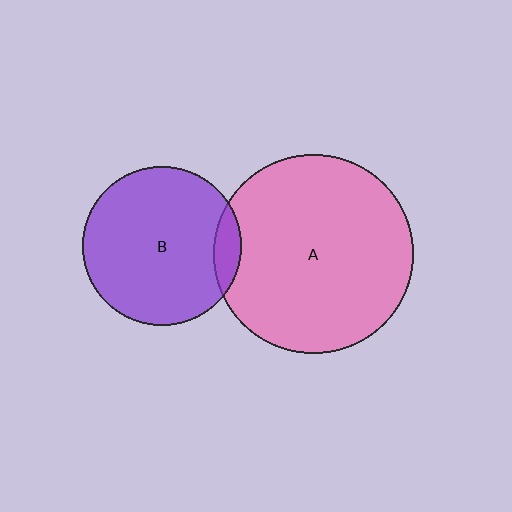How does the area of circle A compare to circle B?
Approximately 1.6 times.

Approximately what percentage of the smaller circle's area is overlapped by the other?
Approximately 10%.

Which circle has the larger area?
Circle A (pink).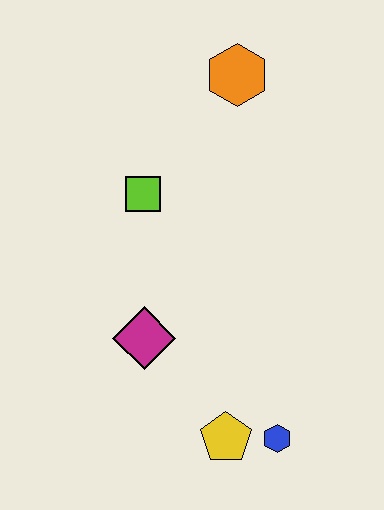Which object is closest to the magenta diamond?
The yellow pentagon is closest to the magenta diamond.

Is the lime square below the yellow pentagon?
No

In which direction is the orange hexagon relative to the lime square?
The orange hexagon is above the lime square.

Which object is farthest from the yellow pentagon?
The orange hexagon is farthest from the yellow pentagon.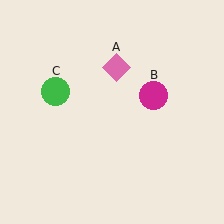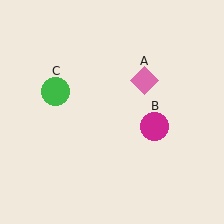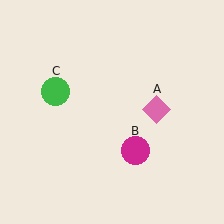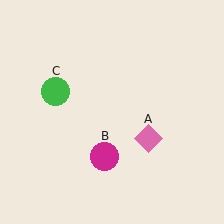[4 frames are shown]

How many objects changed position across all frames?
2 objects changed position: pink diamond (object A), magenta circle (object B).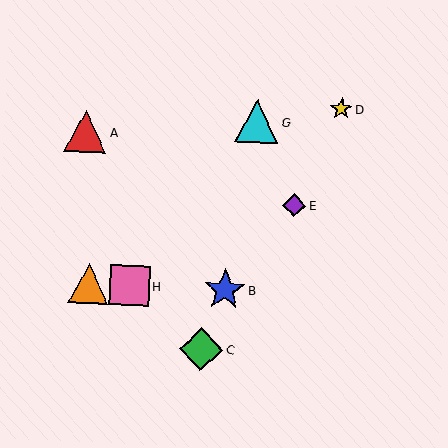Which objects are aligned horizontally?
Objects B, F, H are aligned horizontally.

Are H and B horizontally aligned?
Yes, both are at y≈285.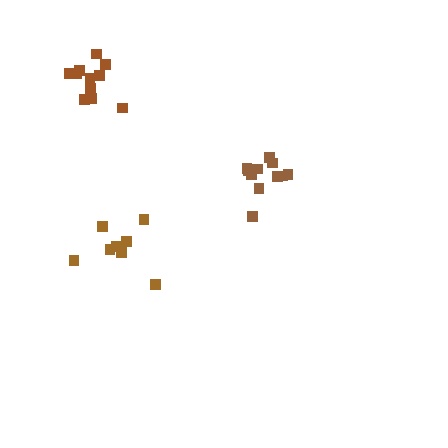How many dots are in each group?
Group 1: 11 dots, Group 2: 8 dots, Group 3: 11 dots (30 total).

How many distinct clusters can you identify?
There are 3 distinct clusters.